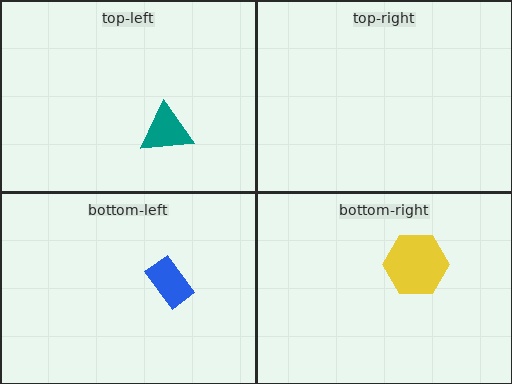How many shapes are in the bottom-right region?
1.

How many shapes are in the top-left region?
1.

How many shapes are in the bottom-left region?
1.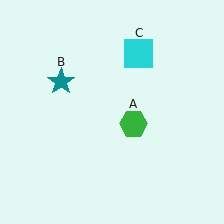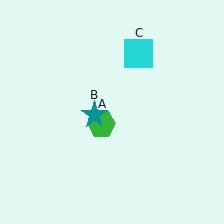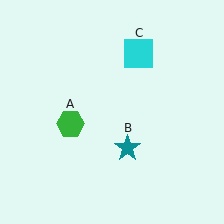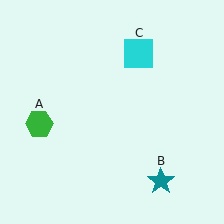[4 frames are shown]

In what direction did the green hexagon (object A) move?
The green hexagon (object A) moved left.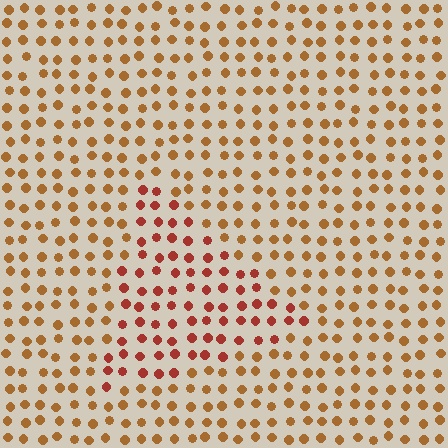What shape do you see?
I see a triangle.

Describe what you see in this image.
The image is filled with small brown elements in a uniform arrangement. A triangle-shaped region is visible where the elements are tinted to a slightly different hue, forming a subtle color boundary.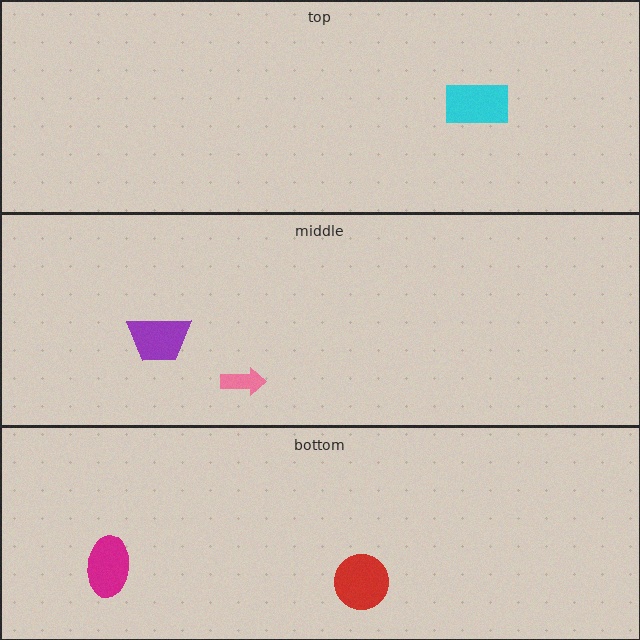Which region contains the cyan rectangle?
The top region.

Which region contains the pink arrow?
The middle region.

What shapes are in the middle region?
The purple trapezoid, the pink arrow.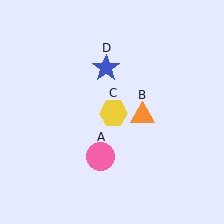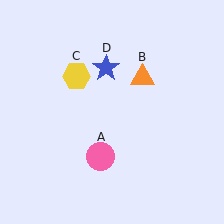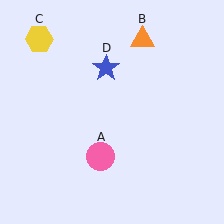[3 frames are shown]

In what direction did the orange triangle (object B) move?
The orange triangle (object B) moved up.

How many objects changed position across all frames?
2 objects changed position: orange triangle (object B), yellow hexagon (object C).